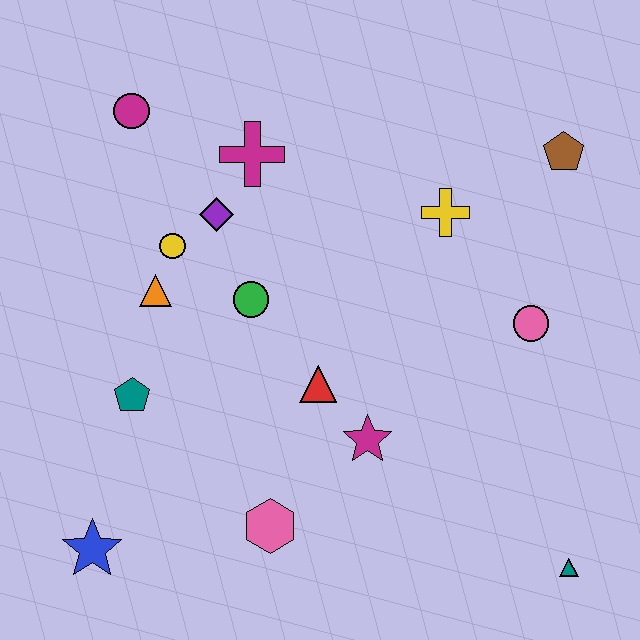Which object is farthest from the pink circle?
The blue star is farthest from the pink circle.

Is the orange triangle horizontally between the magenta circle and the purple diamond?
Yes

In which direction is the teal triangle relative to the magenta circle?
The teal triangle is below the magenta circle.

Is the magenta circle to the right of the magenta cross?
No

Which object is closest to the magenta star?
The red triangle is closest to the magenta star.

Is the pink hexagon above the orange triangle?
No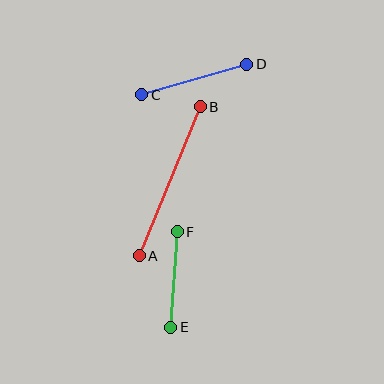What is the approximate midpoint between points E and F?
The midpoint is at approximately (174, 279) pixels.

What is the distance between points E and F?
The distance is approximately 96 pixels.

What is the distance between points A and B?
The distance is approximately 161 pixels.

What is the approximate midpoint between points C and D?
The midpoint is at approximately (194, 80) pixels.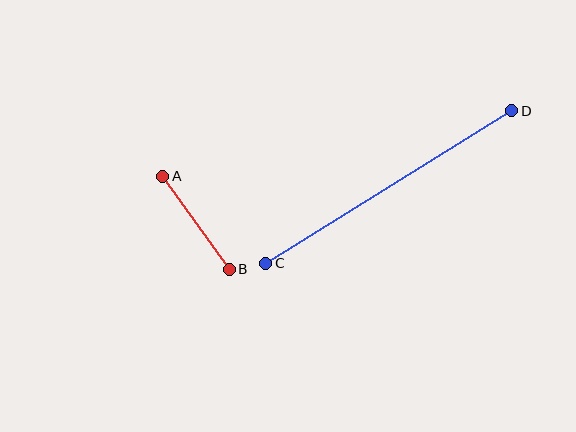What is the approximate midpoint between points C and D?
The midpoint is at approximately (389, 187) pixels.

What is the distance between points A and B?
The distance is approximately 114 pixels.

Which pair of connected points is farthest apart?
Points C and D are farthest apart.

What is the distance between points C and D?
The distance is approximately 289 pixels.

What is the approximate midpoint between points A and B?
The midpoint is at approximately (196, 223) pixels.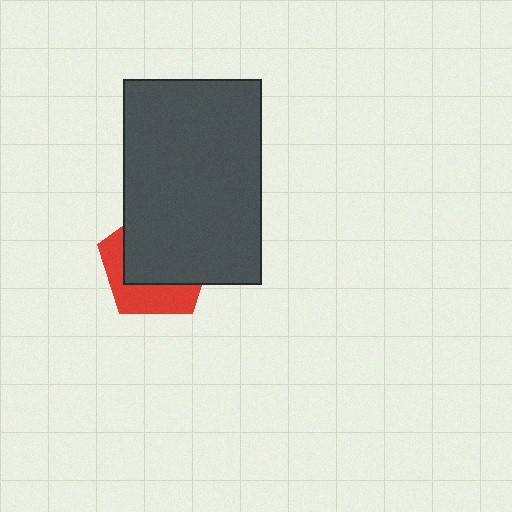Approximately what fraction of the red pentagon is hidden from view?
Roughly 63% of the red pentagon is hidden behind the dark gray rectangle.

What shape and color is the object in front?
The object in front is a dark gray rectangle.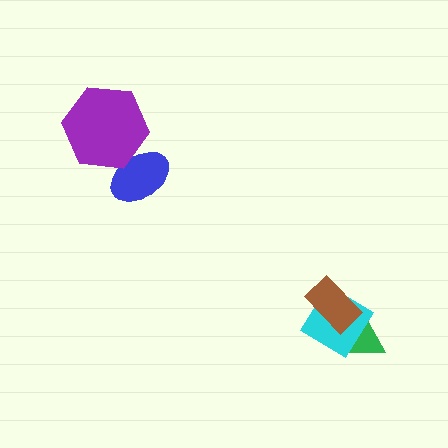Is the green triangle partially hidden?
Yes, it is partially covered by another shape.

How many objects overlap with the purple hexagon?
1 object overlaps with the purple hexagon.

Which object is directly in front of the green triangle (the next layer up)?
The cyan diamond is directly in front of the green triangle.